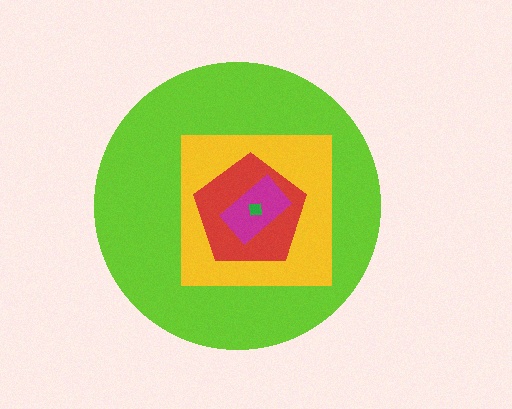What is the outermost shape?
The lime circle.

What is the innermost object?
The green square.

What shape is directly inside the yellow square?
The red pentagon.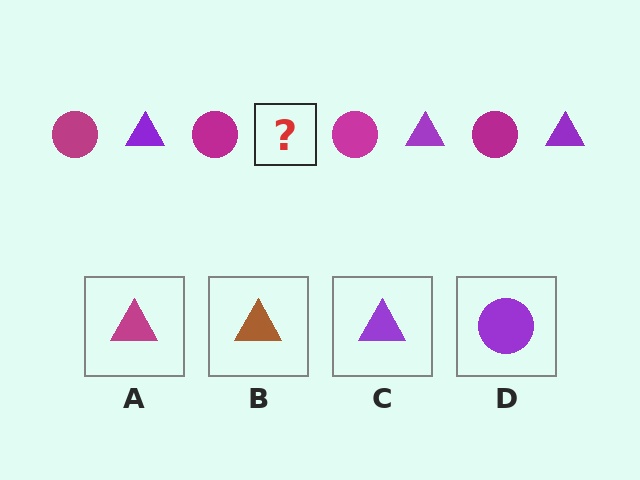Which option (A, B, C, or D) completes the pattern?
C.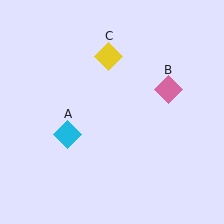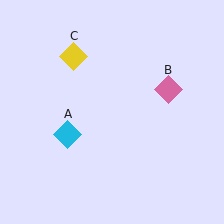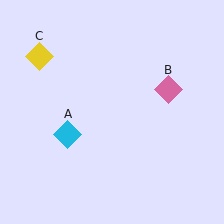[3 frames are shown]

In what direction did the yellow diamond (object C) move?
The yellow diamond (object C) moved left.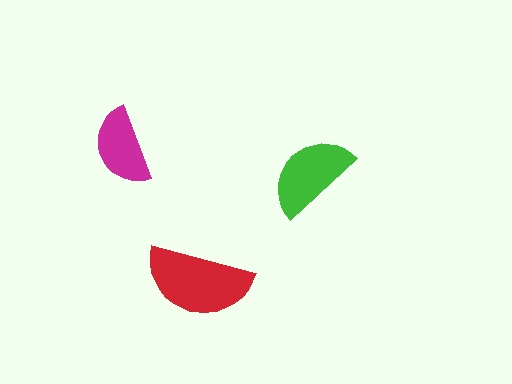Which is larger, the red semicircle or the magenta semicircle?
The red one.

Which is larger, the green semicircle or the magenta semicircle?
The green one.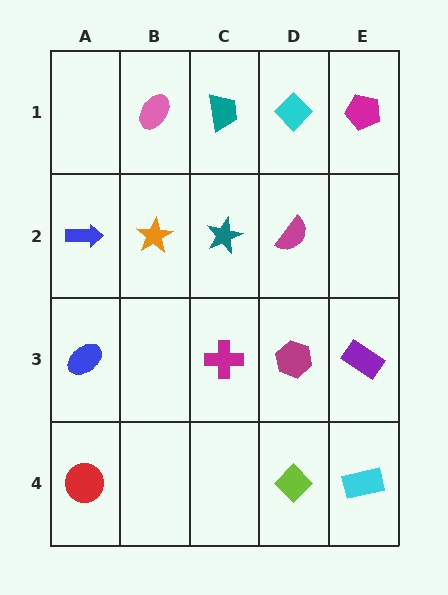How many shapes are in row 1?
4 shapes.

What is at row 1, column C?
A teal trapezoid.